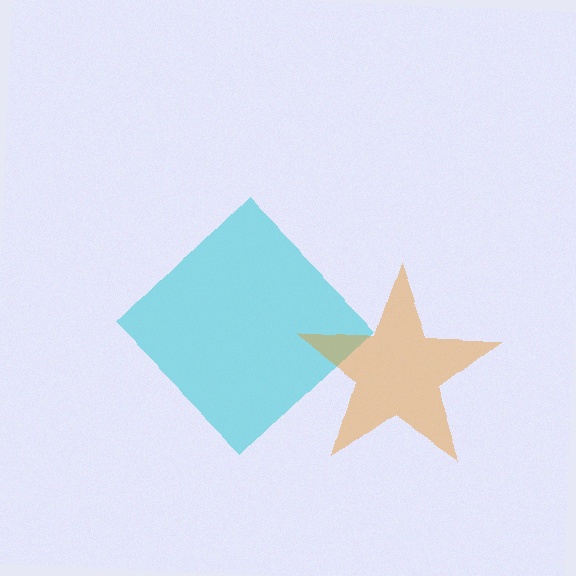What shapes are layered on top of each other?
The layered shapes are: a cyan diamond, an orange star.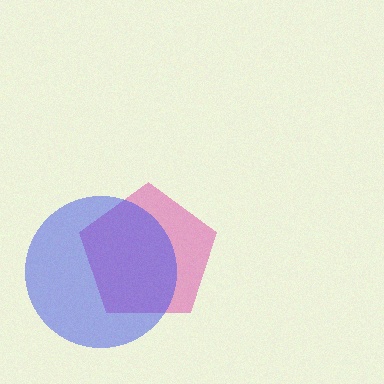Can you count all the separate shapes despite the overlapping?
Yes, there are 2 separate shapes.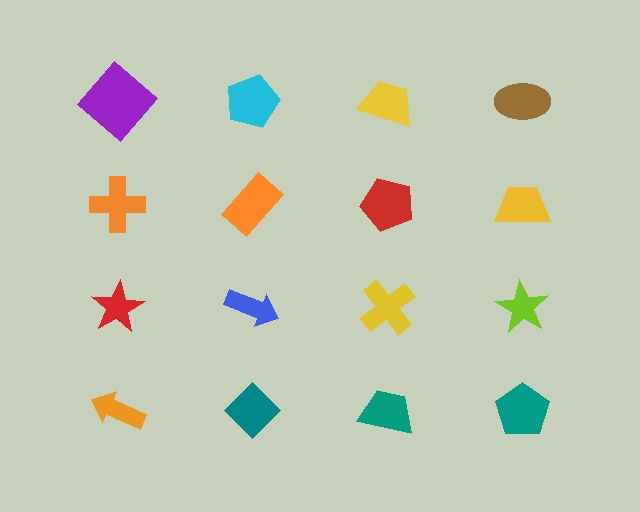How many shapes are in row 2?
4 shapes.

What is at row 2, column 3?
A red pentagon.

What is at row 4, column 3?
A teal trapezoid.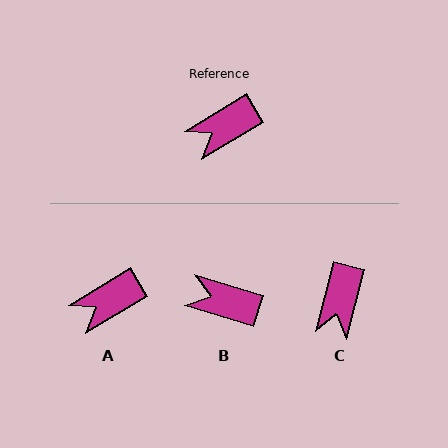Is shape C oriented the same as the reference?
No, it is off by about 45 degrees.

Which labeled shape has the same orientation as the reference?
A.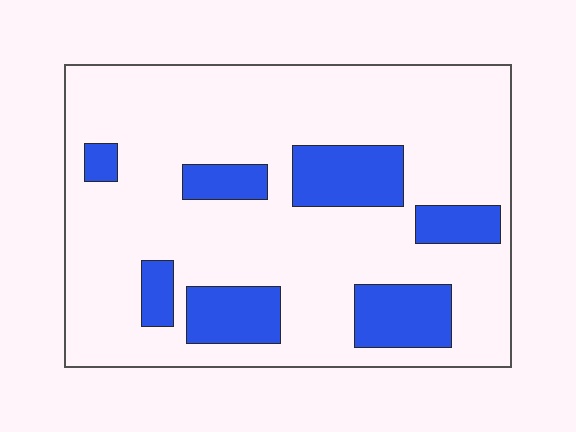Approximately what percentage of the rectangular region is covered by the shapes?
Approximately 20%.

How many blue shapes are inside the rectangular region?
7.